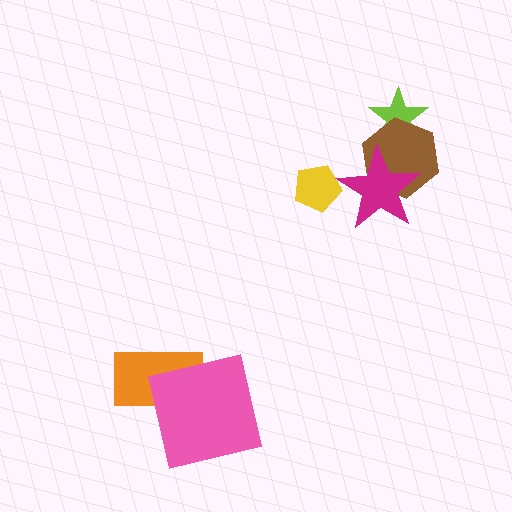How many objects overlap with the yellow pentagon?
1 object overlaps with the yellow pentagon.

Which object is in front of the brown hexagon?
The magenta star is in front of the brown hexagon.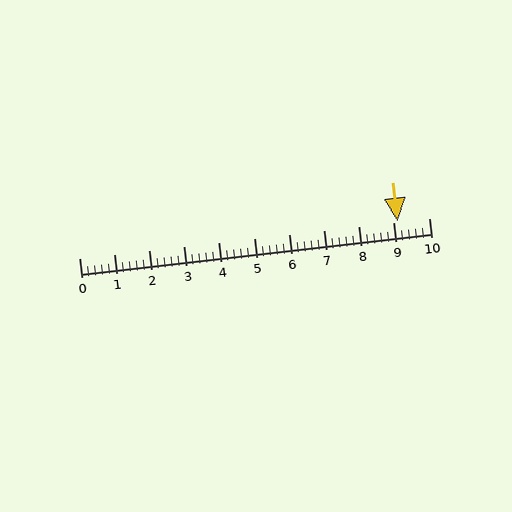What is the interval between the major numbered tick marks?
The major tick marks are spaced 1 units apart.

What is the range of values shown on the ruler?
The ruler shows values from 0 to 10.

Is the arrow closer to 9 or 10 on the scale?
The arrow is closer to 9.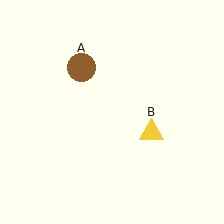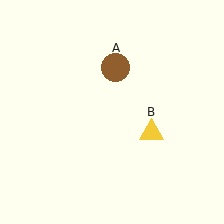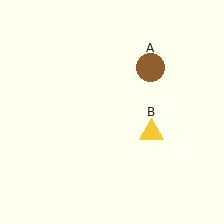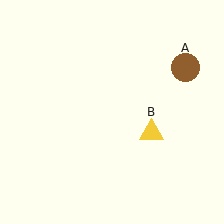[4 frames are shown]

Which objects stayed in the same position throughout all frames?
Yellow triangle (object B) remained stationary.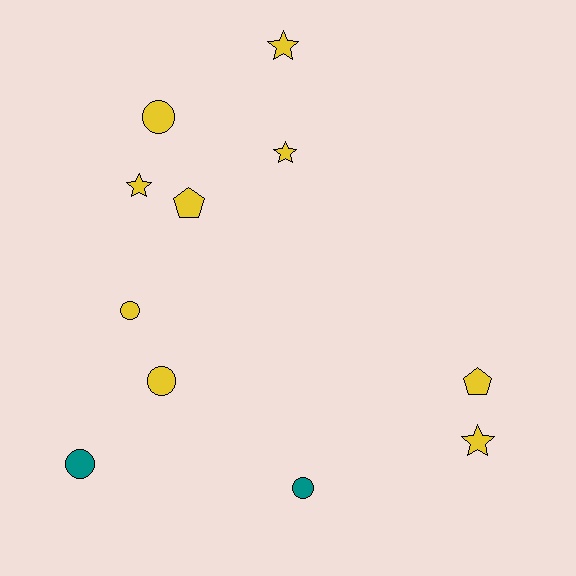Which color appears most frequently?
Yellow, with 9 objects.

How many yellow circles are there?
There are 3 yellow circles.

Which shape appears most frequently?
Circle, with 5 objects.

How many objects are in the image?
There are 11 objects.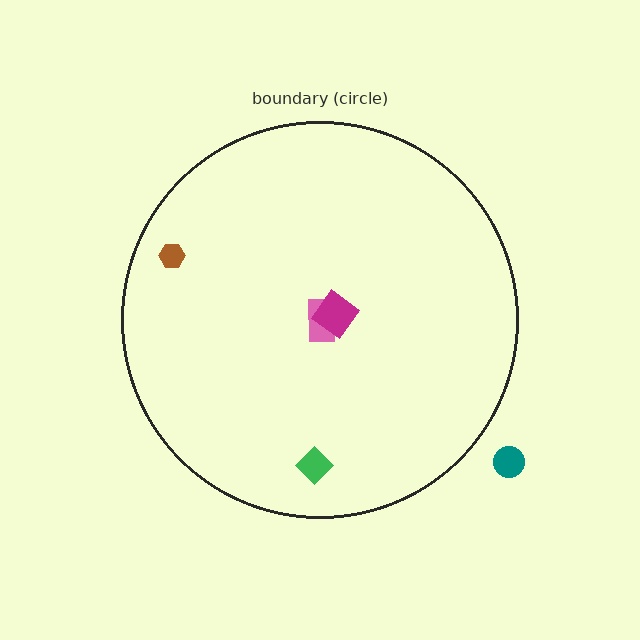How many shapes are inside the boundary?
4 inside, 1 outside.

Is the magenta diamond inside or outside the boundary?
Inside.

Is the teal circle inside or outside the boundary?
Outside.